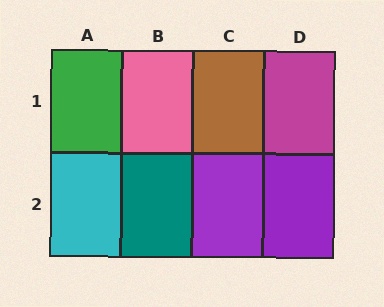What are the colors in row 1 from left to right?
Green, pink, brown, magenta.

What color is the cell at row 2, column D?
Purple.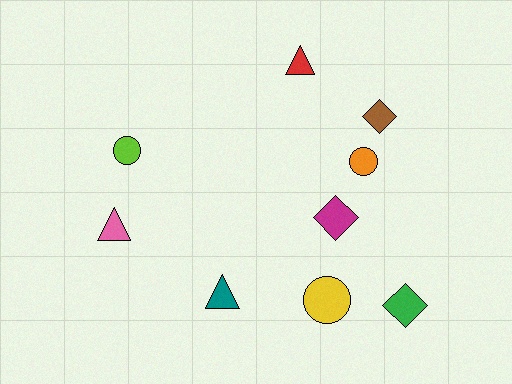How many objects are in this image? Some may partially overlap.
There are 9 objects.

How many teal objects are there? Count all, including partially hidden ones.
There is 1 teal object.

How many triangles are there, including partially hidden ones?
There are 3 triangles.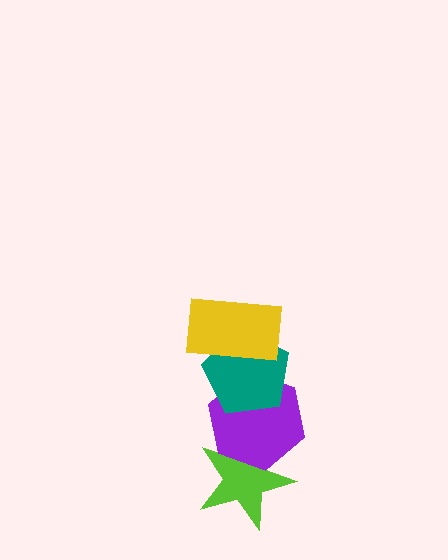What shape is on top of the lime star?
The purple hexagon is on top of the lime star.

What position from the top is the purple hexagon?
The purple hexagon is 3rd from the top.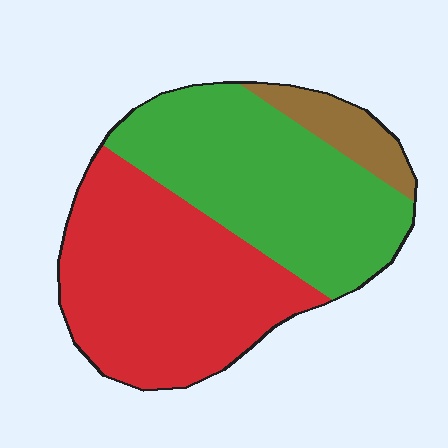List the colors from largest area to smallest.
From largest to smallest: red, green, brown.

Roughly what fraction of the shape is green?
Green takes up about two fifths (2/5) of the shape.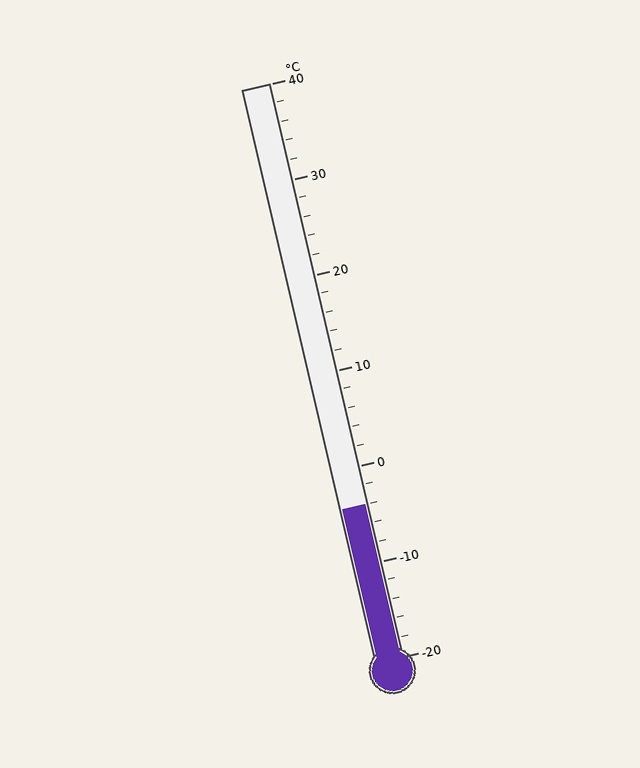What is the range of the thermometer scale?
The thermometer scale ranges from -20°C to 40°C.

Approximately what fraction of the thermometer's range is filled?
The thermometer is filled to approximately 25% of its range.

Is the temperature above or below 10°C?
The temperature is below 10°C.